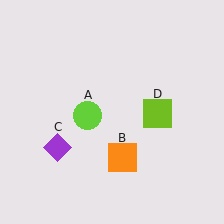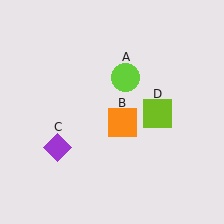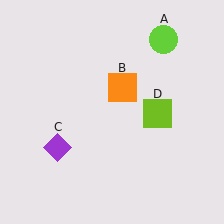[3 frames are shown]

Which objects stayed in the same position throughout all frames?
Purple diamond (object C) and lime square (object D) remained stationary.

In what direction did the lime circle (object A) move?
The lime circle (object A) moved up and to the right.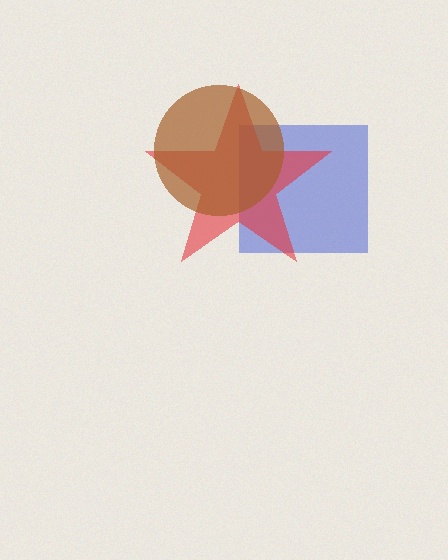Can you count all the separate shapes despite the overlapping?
Yes, there are 3 separate shapes.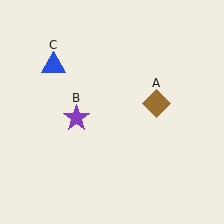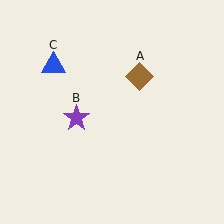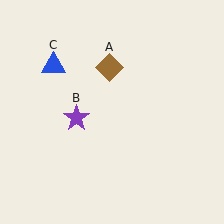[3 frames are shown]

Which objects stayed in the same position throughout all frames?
Purple star (object B) and blue triangle (object C) remained stationary.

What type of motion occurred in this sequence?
The brown diamond (object A) rotated counterclockwise around the center of the scene.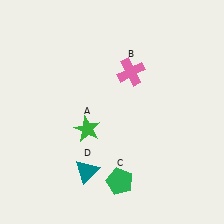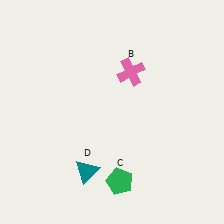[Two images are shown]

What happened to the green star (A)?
The green star (A) was removed in Image 2. It was in the bottom-left area of Image 1.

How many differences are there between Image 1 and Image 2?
There is 1 difference between the two images.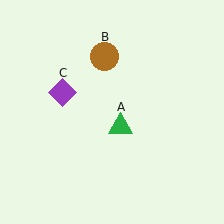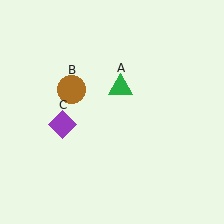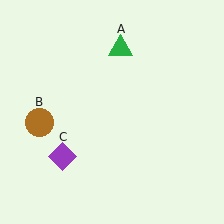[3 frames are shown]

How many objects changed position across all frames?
3 objects changed position: green triangle (object A), brown circle (object B), purple diamond (object C).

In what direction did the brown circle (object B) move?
The brown circle (object B) moved down and to the left.